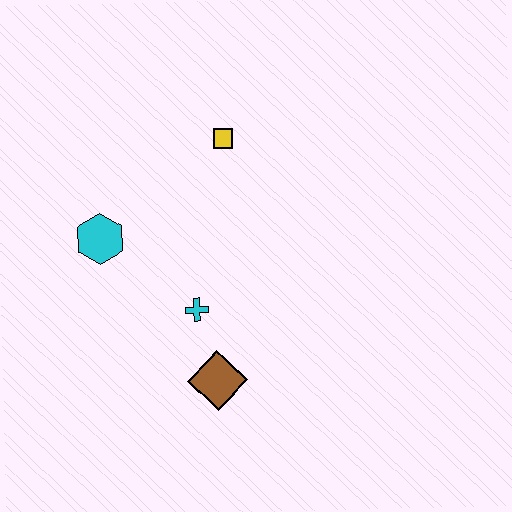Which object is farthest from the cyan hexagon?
The brown diamond is farthest from the cyan hexagon.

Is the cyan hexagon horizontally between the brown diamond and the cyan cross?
No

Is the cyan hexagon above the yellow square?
No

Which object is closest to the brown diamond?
The cyan cross is closest to the brown diamond.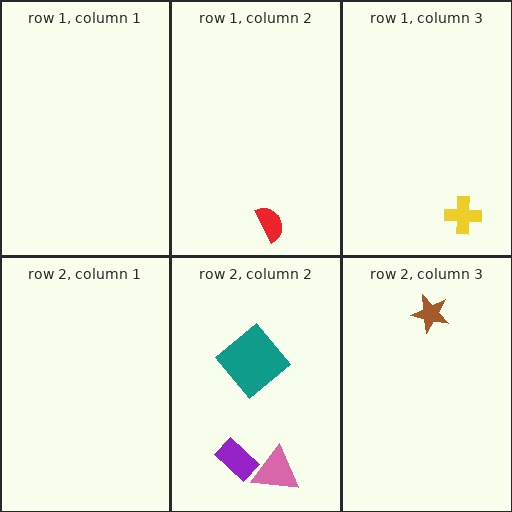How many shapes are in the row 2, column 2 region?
3.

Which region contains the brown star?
The row 2, column 3 region.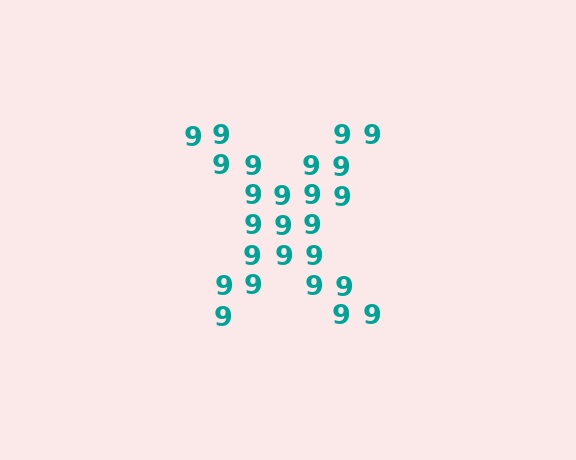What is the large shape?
The large shape is the letter X.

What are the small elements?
The small elements are digit 9's.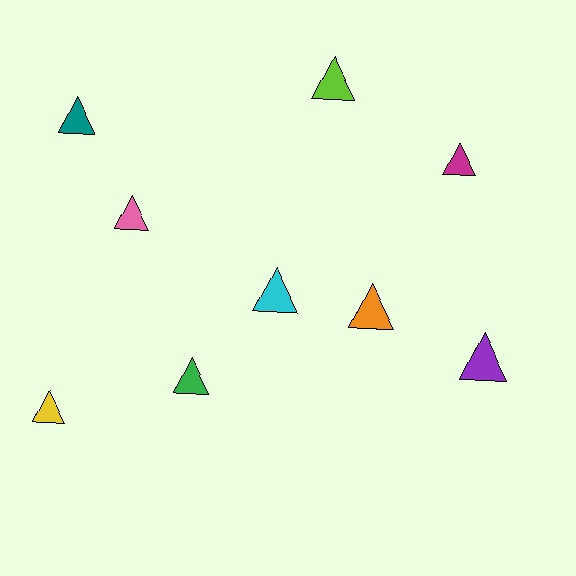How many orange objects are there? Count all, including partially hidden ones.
There is 1 orange object.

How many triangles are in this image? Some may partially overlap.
There are 9 triangles.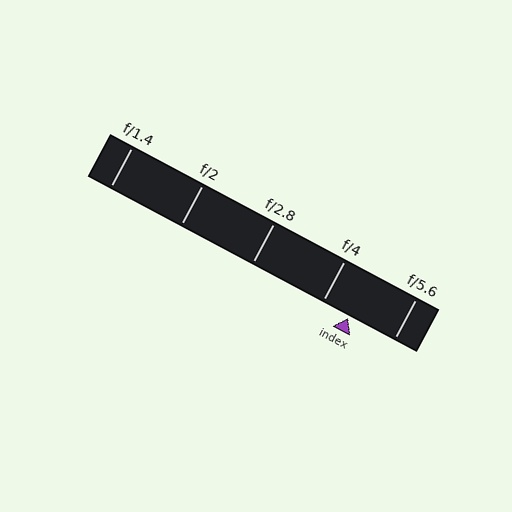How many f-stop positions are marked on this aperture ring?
There are 5 f-stop positions marked.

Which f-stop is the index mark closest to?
The index mark is closest to f/4.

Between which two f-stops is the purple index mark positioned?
The index mark is between f/4 and f/5.6.